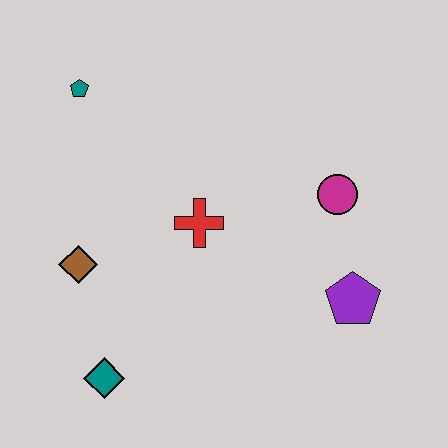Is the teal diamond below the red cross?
Yes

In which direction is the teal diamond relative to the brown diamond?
The teal diamond is below the brown diamond.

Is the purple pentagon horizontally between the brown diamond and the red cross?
No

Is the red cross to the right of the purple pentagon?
No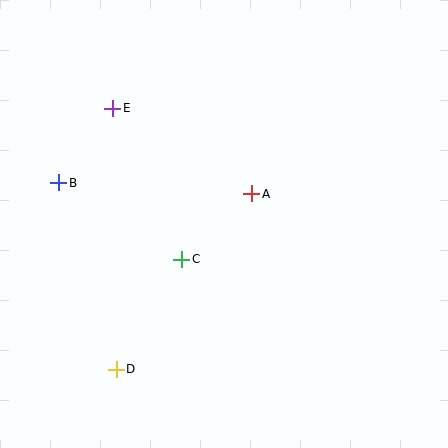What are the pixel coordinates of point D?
Point D is at (116, 369).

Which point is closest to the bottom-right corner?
Point A is closest to the bottom-right corner.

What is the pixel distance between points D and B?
The distance between D and B is 195 pixels.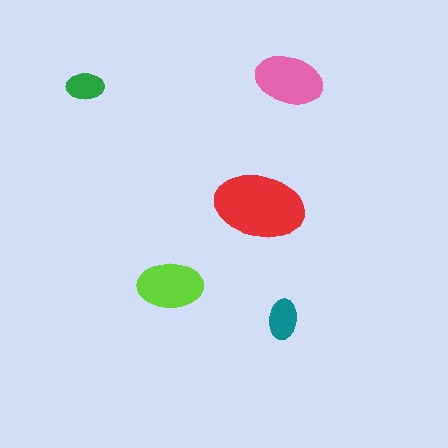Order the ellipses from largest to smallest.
the red one, the pink one, the lime one, the teal one, the green one.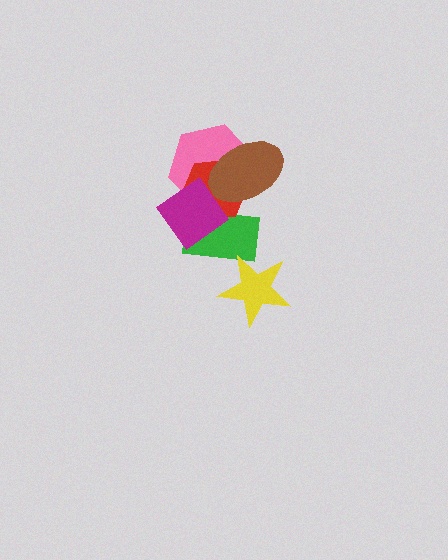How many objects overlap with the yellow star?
1 object overlaps with the yellow star.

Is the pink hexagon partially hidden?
Yes, it is partially covered by another shape.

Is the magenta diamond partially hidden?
Yes, it is partially covered by another shape.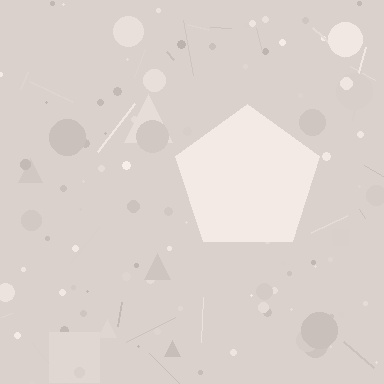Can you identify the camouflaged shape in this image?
The camouflaged shape is a pentagon.